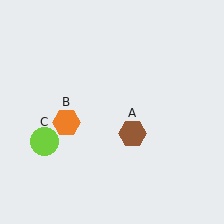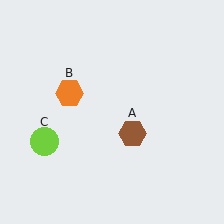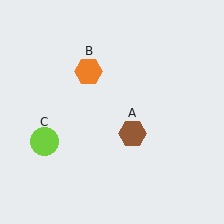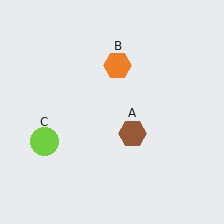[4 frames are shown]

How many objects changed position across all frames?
1 object changed position: orange hexagon (object B).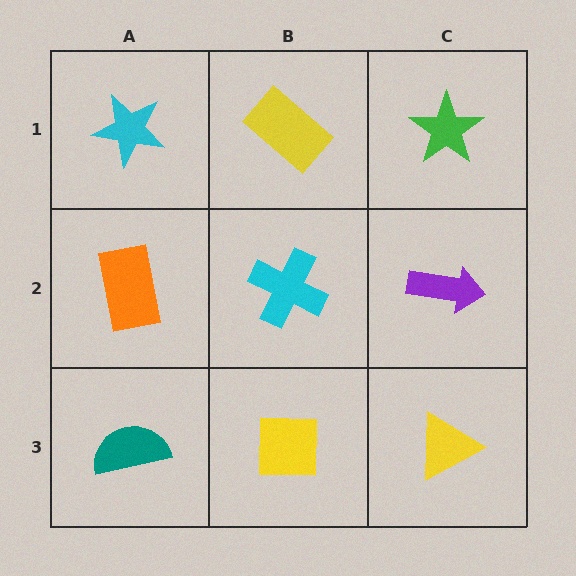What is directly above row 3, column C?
A purple arrow.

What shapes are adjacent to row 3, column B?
A cyan cross (row 2, column B), a teal semicircle (row 3, column A), a yellow triangle (row 3, column C).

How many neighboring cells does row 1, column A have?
2.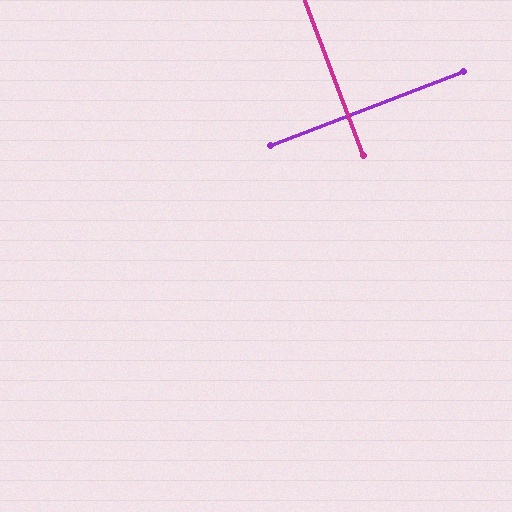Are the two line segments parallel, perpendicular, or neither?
Perpendicular — they meet at approximately 90°.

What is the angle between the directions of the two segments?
Approximately 90 degrees.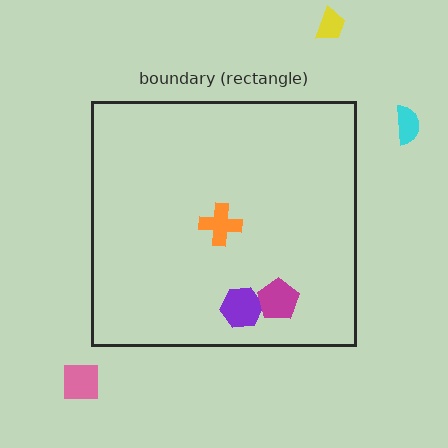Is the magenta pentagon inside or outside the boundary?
Inside.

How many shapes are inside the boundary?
3 inside, 3 outside.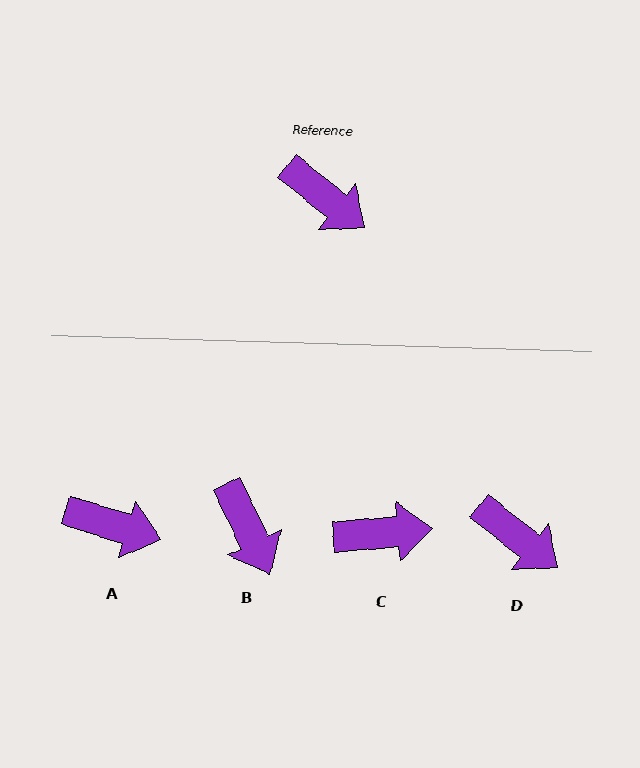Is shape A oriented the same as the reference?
No, it is off by about 21 degrees.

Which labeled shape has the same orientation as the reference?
D.